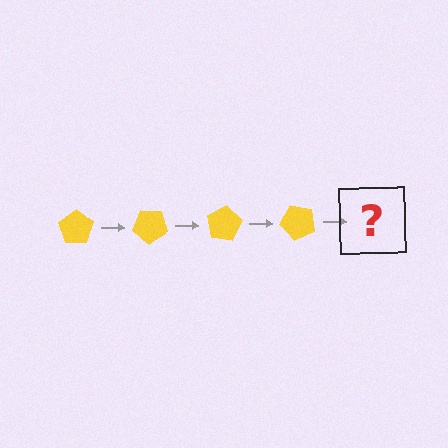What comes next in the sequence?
The next element should be a yellow pentagon rotated 160 degrees.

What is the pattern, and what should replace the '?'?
The pattern is that the pentagon rotates 40 degrees each step. The '?' should be a yellow pentagon rotated 160 degrees.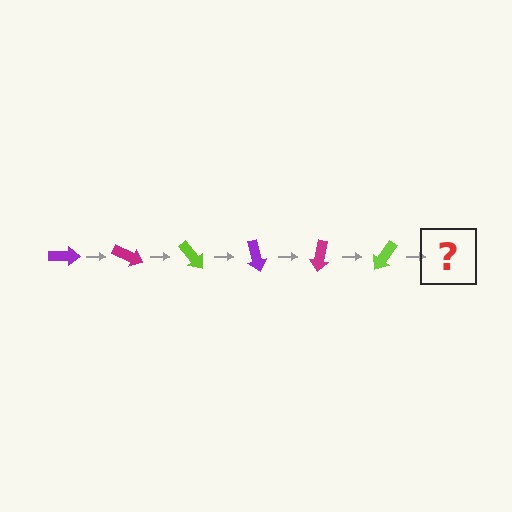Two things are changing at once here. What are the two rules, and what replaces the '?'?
The two rules are that it rotates 25 degrees each step and the color cycles through purple, magenta, and lime. The '?' should be a purple arrow, rotated 150 degrees from the start.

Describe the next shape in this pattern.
It should be a purple arrow, rotated 150 degrees from the start.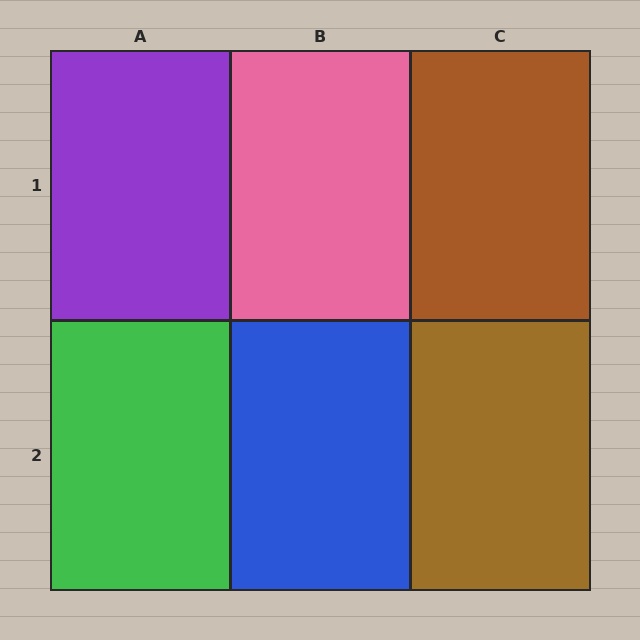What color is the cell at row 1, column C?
Brown.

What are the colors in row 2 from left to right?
Green, blue, brown.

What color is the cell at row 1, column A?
Purple.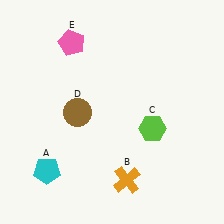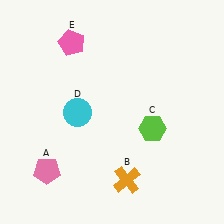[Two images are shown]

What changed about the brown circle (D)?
In Image 1, D is brown. In Image 2, it changed to cyan.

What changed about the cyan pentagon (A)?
In Image 1, A is cyan. In Image 2, it changed to pink.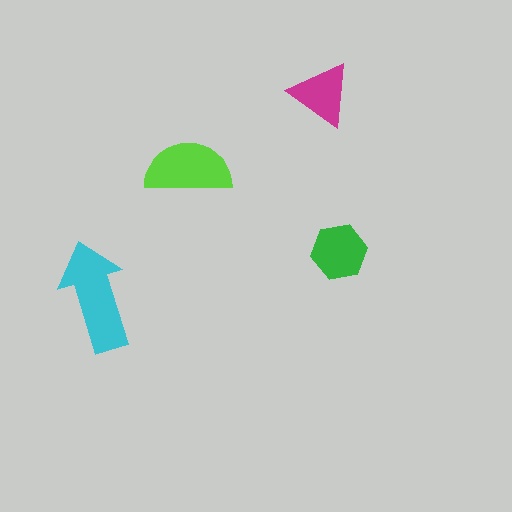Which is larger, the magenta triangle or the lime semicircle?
The lime semicircle.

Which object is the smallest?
The magenta triangle.